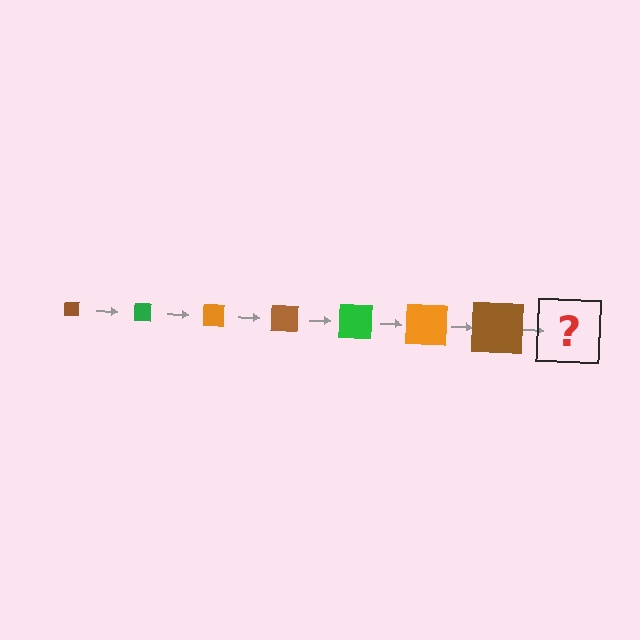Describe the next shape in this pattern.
It should be a green square, larger than the previous one.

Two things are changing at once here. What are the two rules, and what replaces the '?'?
The two rules are that the square grows larger each step and the color cycles through brown, green, and orange. The '?' should be a green square, larger than the previous one.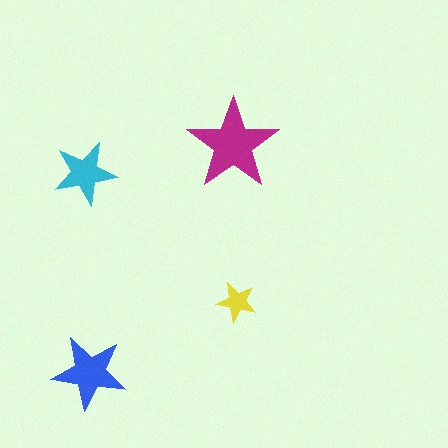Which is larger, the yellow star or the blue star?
The blue one.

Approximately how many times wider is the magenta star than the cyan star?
About 1.5 times wider.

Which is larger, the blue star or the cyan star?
The blue one.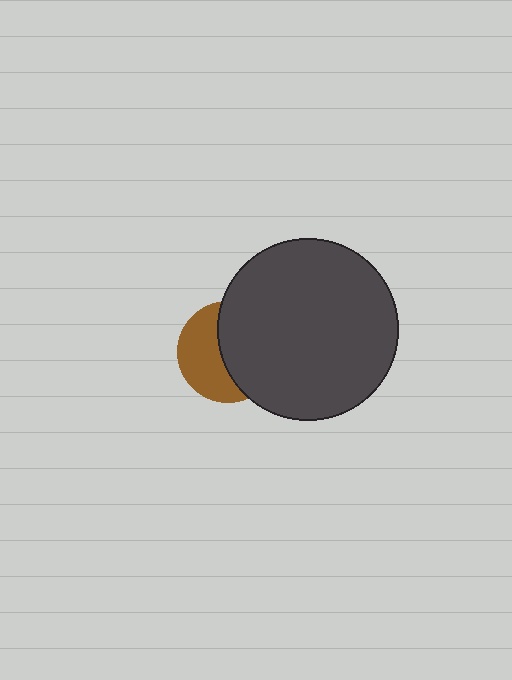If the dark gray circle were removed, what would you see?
You would see the complete brown circle.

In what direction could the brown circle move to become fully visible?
The brown circle could move left. That would shift it out from behind the dark gray circle entirely.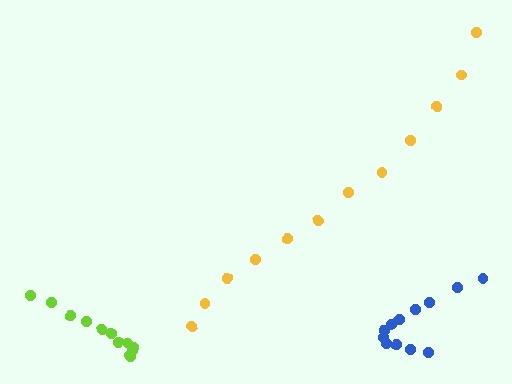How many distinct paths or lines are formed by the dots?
There are 3 distinct paths.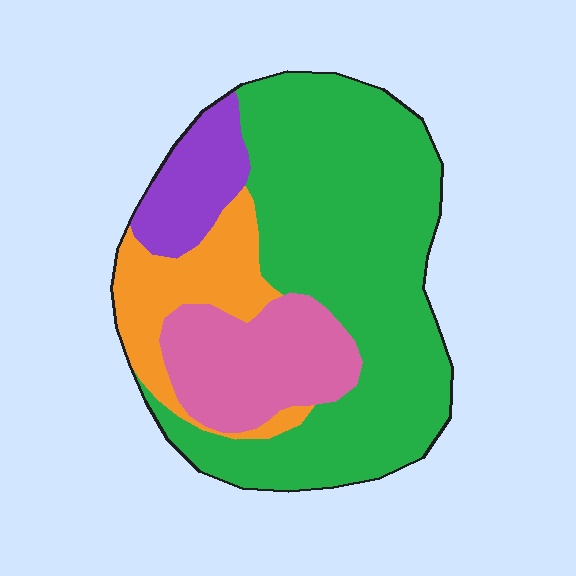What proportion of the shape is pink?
Pink takes up less than a quarter of the shape.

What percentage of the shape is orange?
Orange covers roughly 15% of the shape.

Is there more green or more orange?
Green.